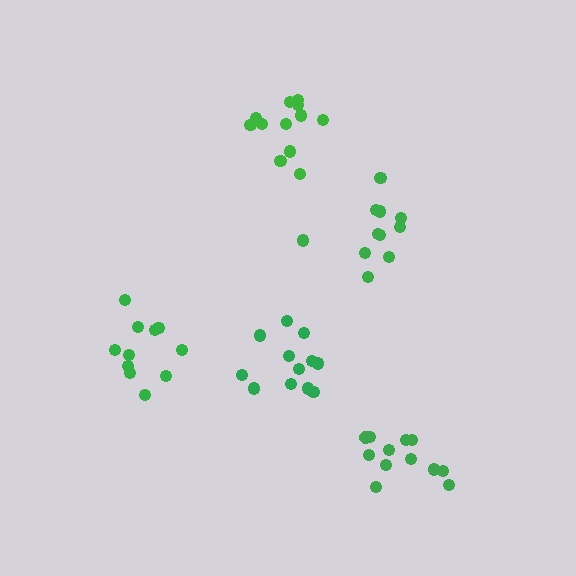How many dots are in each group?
Group 1: 12 dots, Group 2: 12 dots, Group 3: 11 dots, Group 4: 12 dots, Group 5: 11 dots (58 total).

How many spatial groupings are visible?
There are 5 spatial groupings.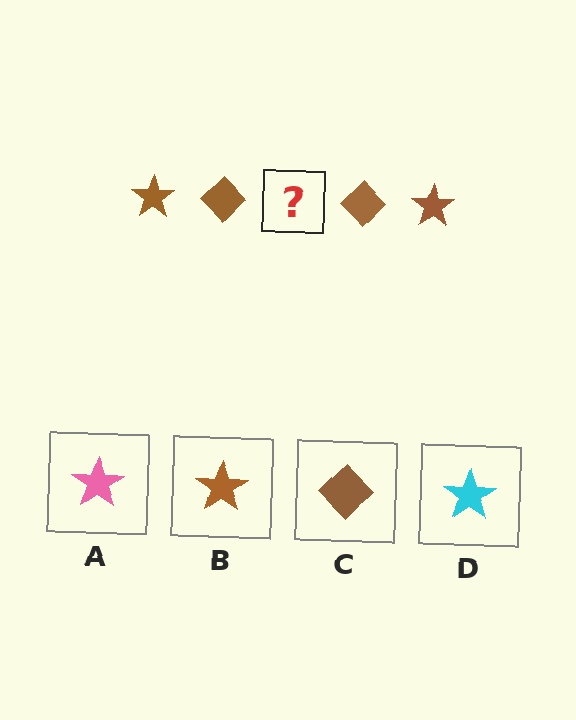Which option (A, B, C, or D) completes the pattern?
B.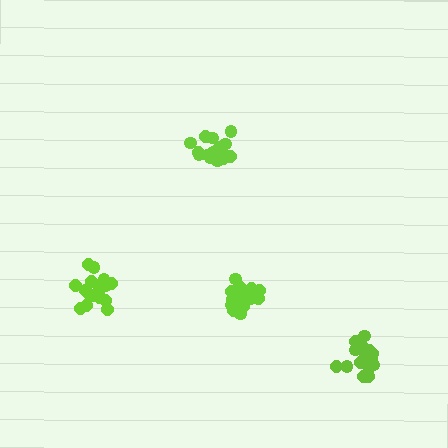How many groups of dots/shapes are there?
There are 4 groups.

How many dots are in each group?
Group 1: 19 dots, Group 2: 20 dots, Group 3: 19 dots, Group 4: 18 dots (76 total).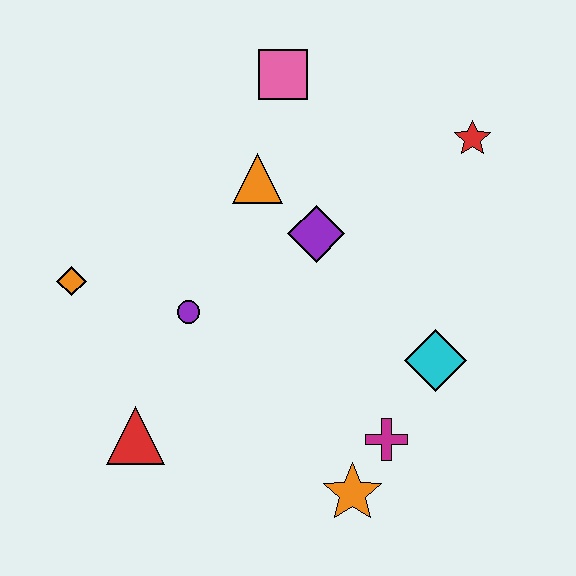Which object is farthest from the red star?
The red triangle is farthest from the red star.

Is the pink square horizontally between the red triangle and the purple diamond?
Yes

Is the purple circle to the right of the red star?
No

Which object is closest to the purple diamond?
The orange triangle is closest to the purple diamond.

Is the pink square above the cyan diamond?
Yes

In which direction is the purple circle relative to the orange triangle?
The purple circle is below the orange triangle.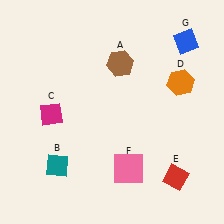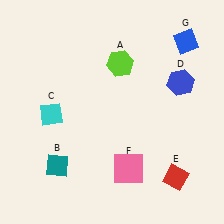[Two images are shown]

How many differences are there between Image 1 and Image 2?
There are 3 differences between the two images.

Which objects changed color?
A changed from brown to lime. C changed from magenta to cyan. D changed from orange to blue.